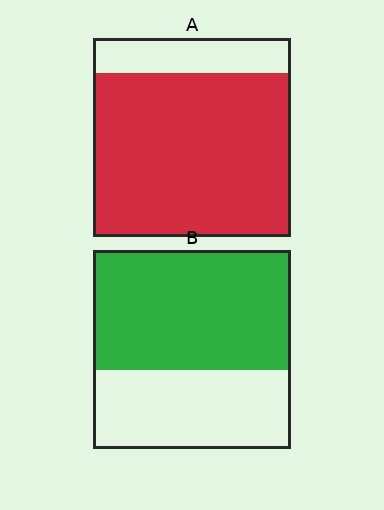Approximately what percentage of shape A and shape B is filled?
A is approximately 80% and B is approximately 60%.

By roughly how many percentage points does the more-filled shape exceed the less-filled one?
By roughly 20 percentage points (A over B).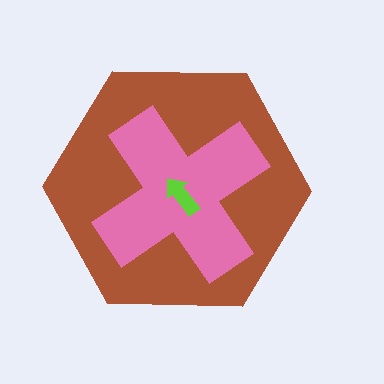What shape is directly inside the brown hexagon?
The pink cross.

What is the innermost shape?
The lime arrow.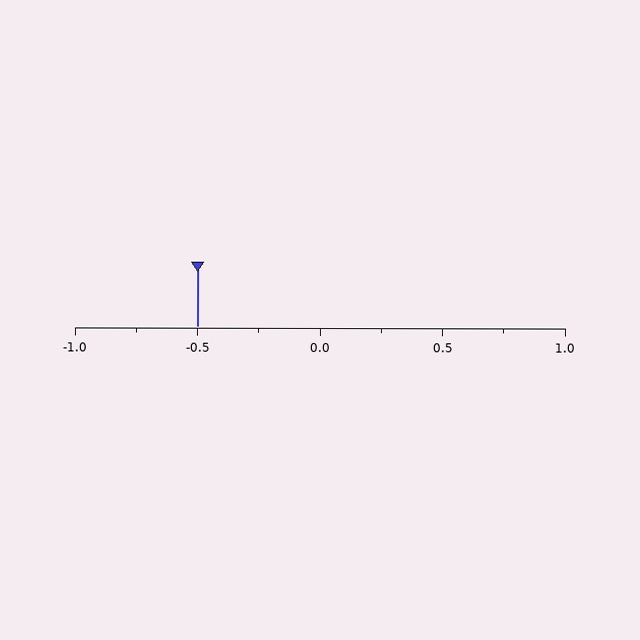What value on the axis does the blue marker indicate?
The marker indicates approximately -0.5.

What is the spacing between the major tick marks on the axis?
The major ticks are spaced 0.5 apart.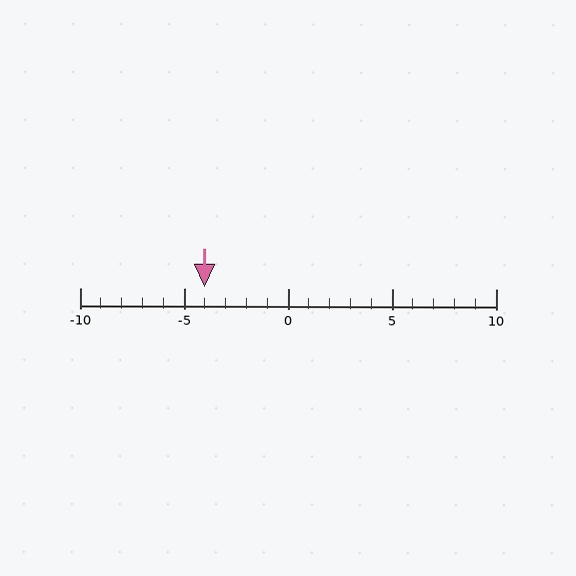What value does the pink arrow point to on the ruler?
The pink arrow points to approximately -4.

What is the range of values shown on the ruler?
The ruler shows values from -10 to 10.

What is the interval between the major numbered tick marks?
The major tick marks are spaced 5 units apart.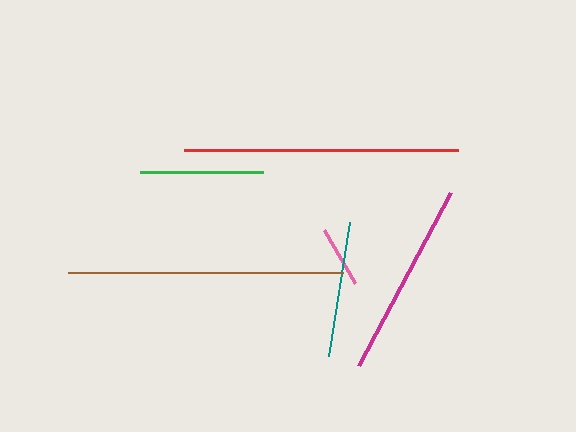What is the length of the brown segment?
The brown segment is approximately 275 pixels long.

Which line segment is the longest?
The brown line is the longest at approximately 275 pixels.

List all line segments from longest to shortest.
From longest to shortest: brown, red, magenta, teal, green, pink.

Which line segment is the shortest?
The pink line is the shortest at approximately 60 pixels.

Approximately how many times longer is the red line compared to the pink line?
The red line is approximately 4.5 times the length of the pink line.